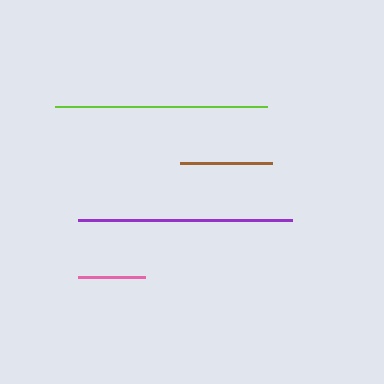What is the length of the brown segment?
The brown segment is approximately 91 pixels long.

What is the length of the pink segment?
The pink segment is approximately 67 pixels long.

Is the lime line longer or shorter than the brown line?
The lime line is longer than the brown line.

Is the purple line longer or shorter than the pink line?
The purple line is longer than the pink line.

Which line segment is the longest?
The purple line is the longest at approximately 214 pixels.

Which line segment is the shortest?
The pink line is the shortest at approximately 67 pixels.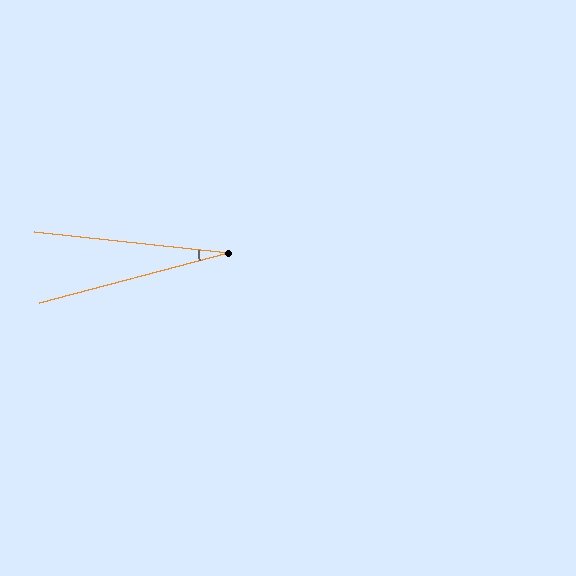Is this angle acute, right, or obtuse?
It is acute.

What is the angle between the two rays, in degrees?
Approximately 21 degrees.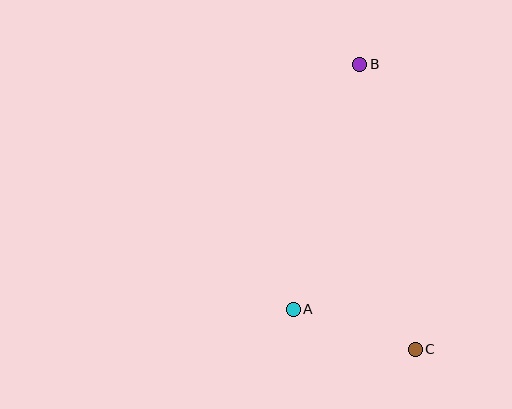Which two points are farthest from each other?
Points B and C are farthest from each other.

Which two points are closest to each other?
Points A and C are closest to each other.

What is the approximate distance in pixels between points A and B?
The distance between A and B is approximately 254 pixels.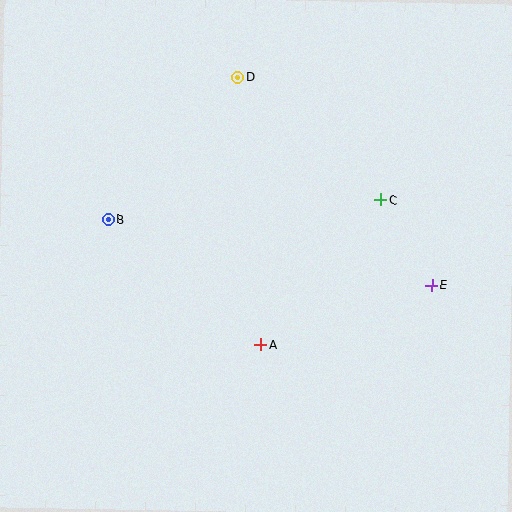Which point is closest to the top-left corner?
Point B is closest to the top-left corner.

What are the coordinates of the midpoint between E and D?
The midpoint between E and D is at (335, 181).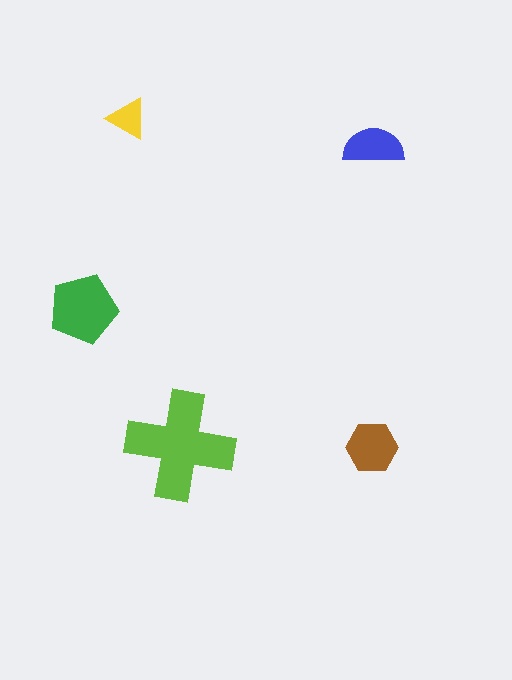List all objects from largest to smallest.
The lime cross, the green pentagon, the brown hexagon, the blue semicircle, the yellow triangle.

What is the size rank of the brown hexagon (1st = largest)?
3rd.